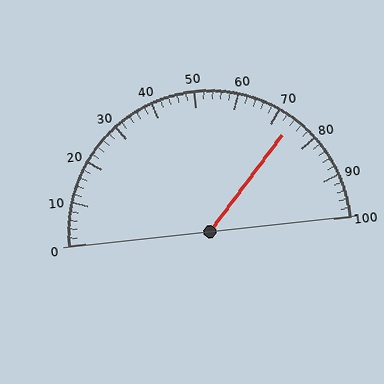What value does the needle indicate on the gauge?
The needle indicates approximately 74.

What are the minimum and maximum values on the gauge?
The gauge ranges from 0 to 100.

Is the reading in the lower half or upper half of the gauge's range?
The reading is in the upper half of the range (0 to 100).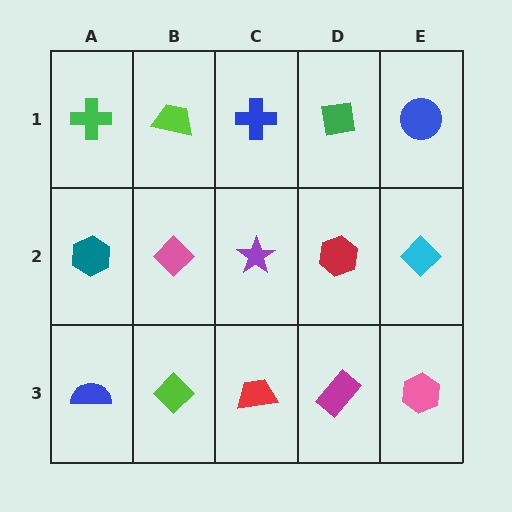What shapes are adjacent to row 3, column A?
A teal hexagon (row 2, column A), a lime diamond (row 3, column B).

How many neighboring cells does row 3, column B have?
3.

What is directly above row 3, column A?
A teal hexagon.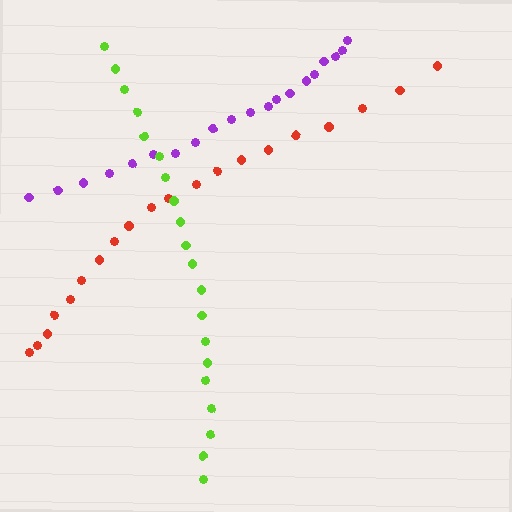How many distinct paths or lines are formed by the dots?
There are 3 distinct paths.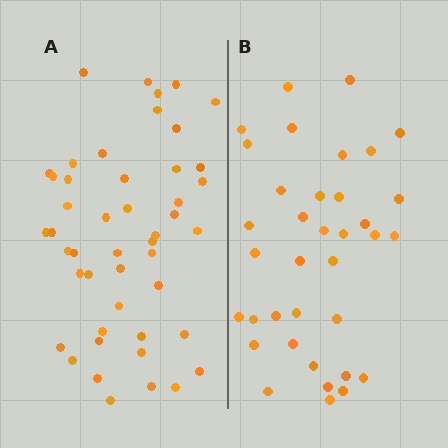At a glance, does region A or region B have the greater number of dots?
Region A (the left region) has more dots.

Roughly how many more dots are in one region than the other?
Region A has roughly 12 or so more dots than region B.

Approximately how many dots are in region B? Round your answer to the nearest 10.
About 40 dots. (The exact count is 36, which rounds to 40.)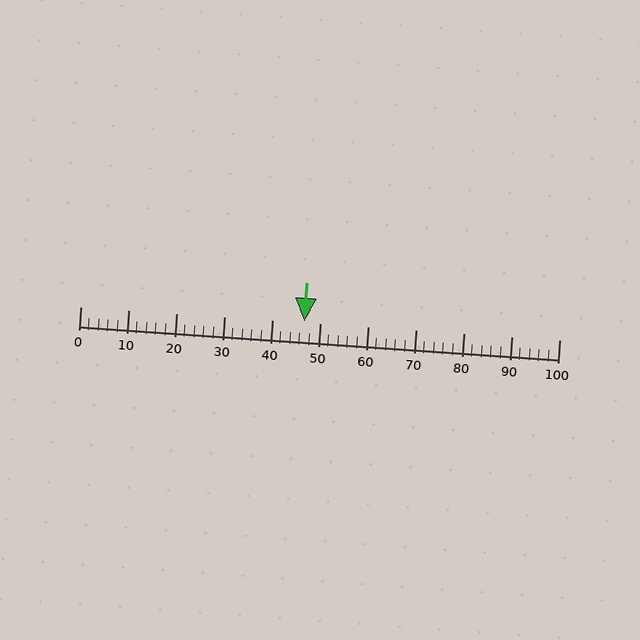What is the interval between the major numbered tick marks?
The major tick marks are spaced 10 units apart.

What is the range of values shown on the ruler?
The ruler shows values from 0 to 100.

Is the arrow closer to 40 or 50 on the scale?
The arrow is closer to 50.